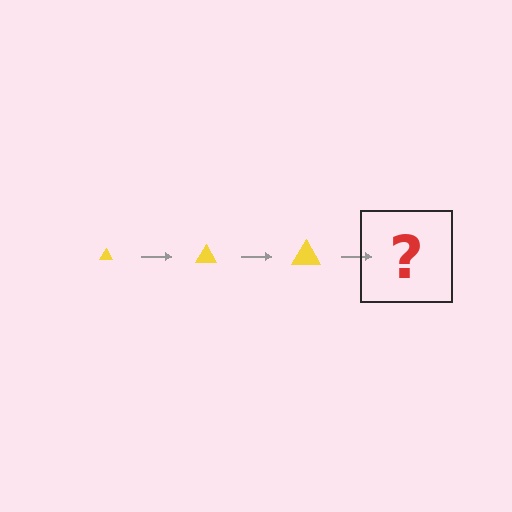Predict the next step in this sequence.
The next step is a yellow triangle, larger than the previous one.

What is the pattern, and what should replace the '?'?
The pattern is that the triangle gets progressively larger each step. The '?' should be a yellow triangle, larger than the previous one.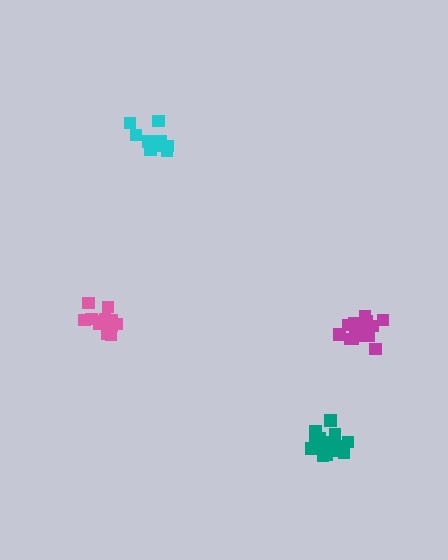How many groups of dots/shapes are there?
There are 4 groups.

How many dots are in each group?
Group 1: 14 dots, Group 2: 13 dots, Group 3: 17 dots, Group 4: 12 dots (56 total).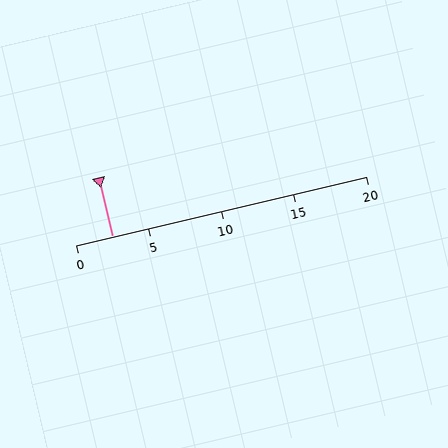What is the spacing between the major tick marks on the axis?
The major ticks are spaced 5 apart.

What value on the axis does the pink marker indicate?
The marker indicates approximately 2.5.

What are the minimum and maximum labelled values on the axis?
The axis runs from 0 to 20.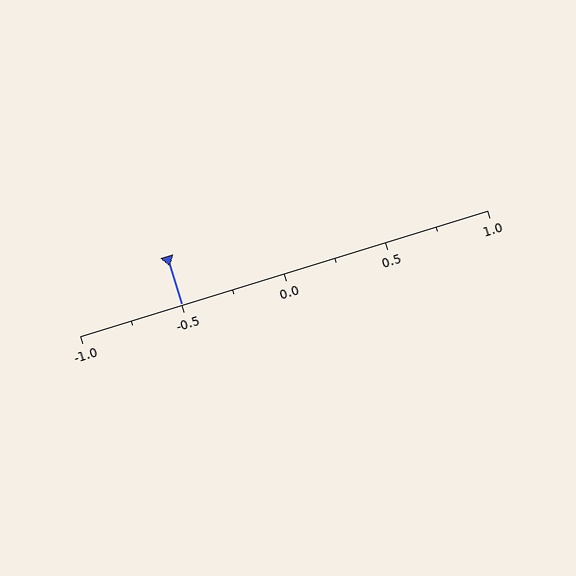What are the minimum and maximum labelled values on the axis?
The axis runs from -1.0 to 1.0.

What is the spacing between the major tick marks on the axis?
The major ticks are spaced 0.5 apart.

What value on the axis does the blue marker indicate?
The marker indicates approximately -0.5.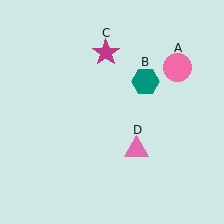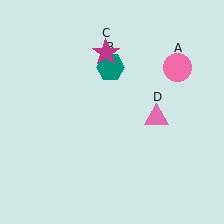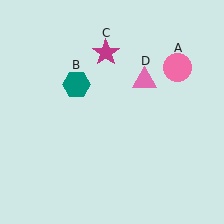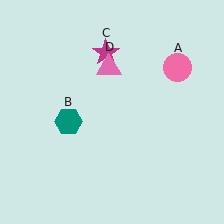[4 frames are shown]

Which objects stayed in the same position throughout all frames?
Pink circle (object A) and magenta star (object C) remained stationary.